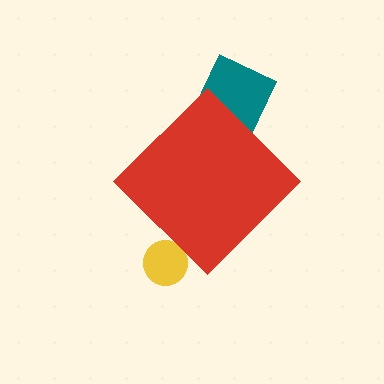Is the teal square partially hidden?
Yes, the teal square is partially hidden behind the red diamond.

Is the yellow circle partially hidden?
Yes, the yellow circle is partially hidden behind the red diamond.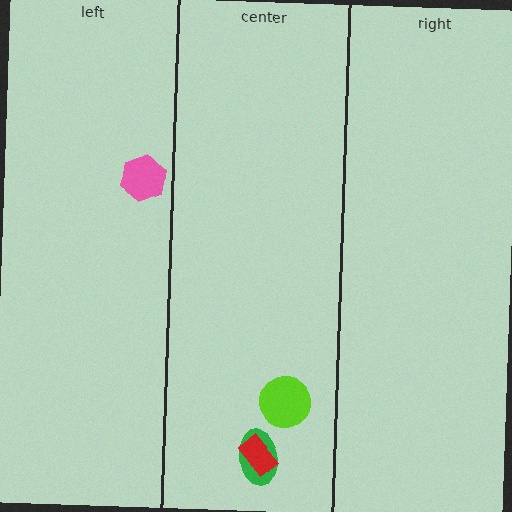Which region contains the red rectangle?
The center region.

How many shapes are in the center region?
3.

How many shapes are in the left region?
1.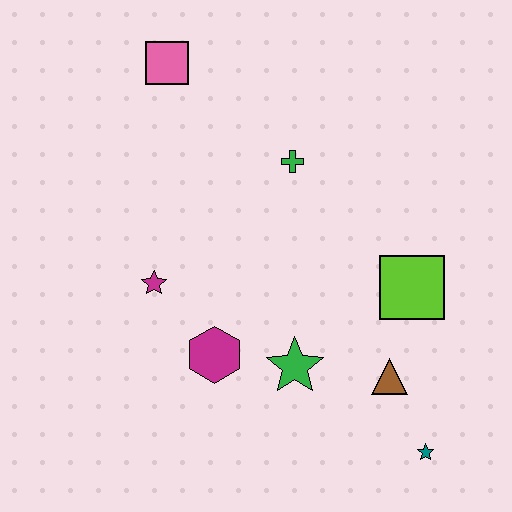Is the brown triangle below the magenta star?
Yes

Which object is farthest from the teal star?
The pink square is farthest from the teal star.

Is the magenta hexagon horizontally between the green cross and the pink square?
Yes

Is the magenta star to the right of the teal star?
No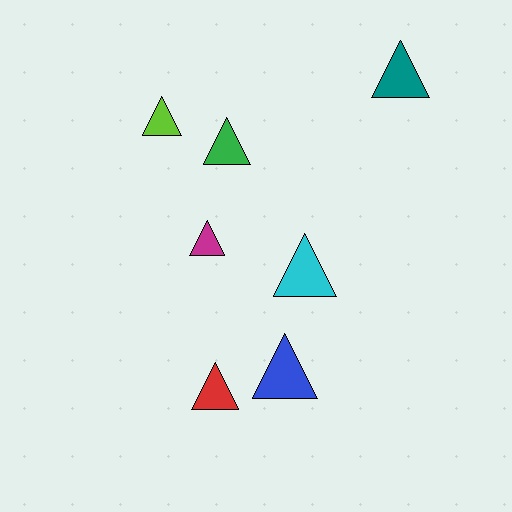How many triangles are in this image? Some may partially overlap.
There are 7 triangles.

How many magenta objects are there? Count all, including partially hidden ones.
There is 1 magenta object.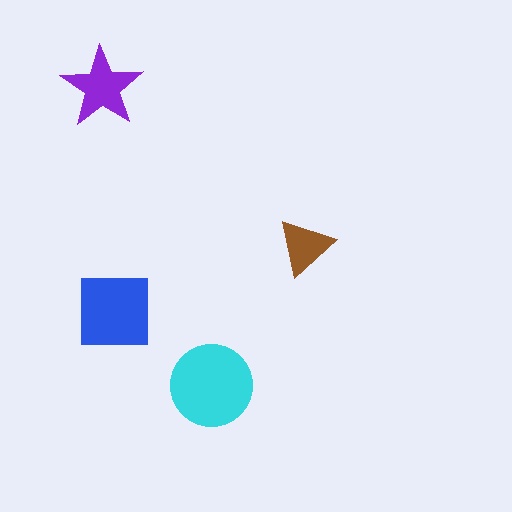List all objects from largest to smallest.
The cyan circle, the blue square, the purple star, the brown triangle.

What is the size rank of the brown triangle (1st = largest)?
4th.